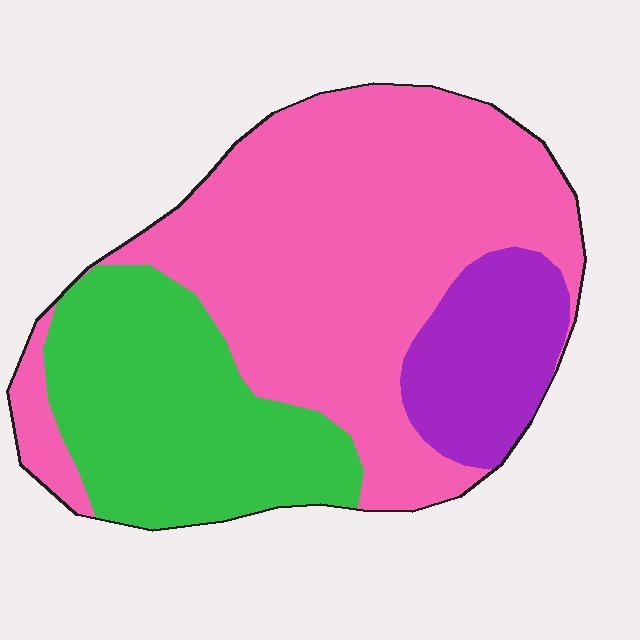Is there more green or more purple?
Green.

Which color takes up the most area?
Pink, at roughly 55%.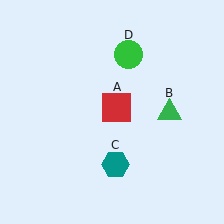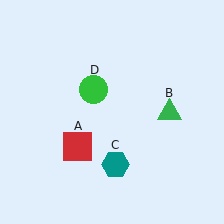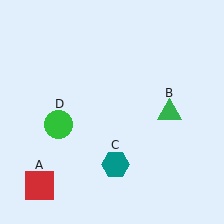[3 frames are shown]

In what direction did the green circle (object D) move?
The green circle (object D) moved down and to the left.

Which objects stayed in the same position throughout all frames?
Green triangle (object B) and teal hexagon (object C) remained stationary.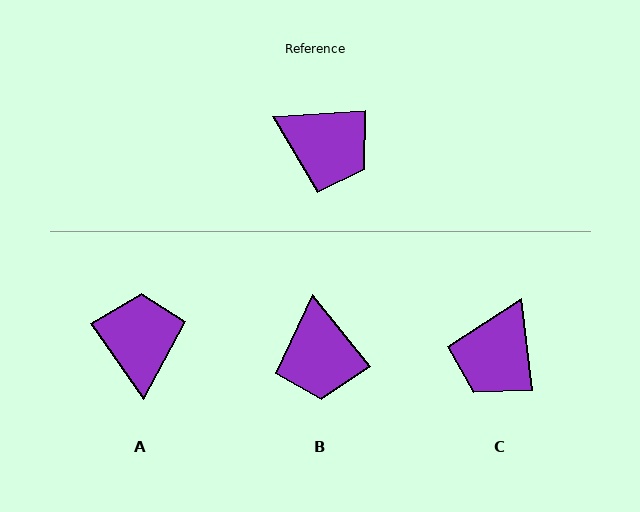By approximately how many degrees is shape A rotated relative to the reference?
Approximately 122 degrees counter-clockwise.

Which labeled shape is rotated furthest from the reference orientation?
A, about 122 degrees away.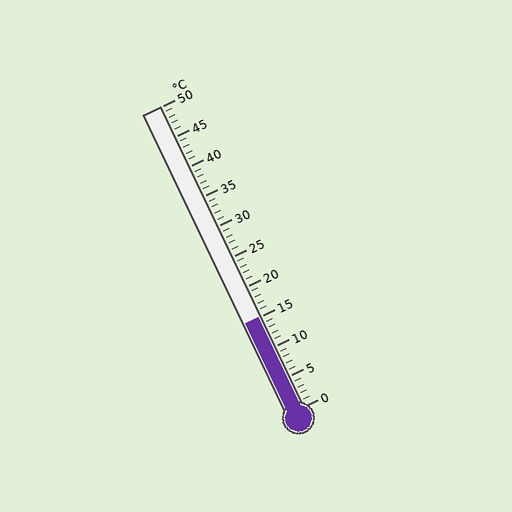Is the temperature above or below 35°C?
The temperature is below 35°C.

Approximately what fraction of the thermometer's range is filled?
The thermometer is filled to approximately 30% of its range.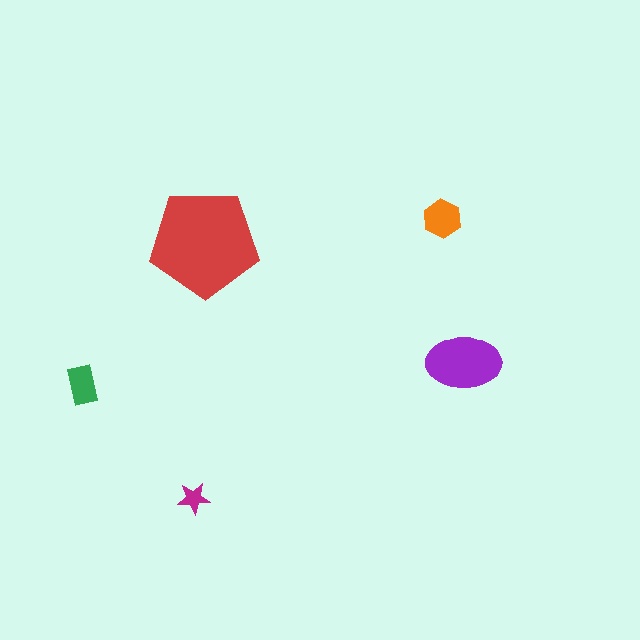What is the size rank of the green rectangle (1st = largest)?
4th.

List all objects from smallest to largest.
The magenta star, the green rectangle, the orange hexagon, the purple ellipse, the red pentagon.